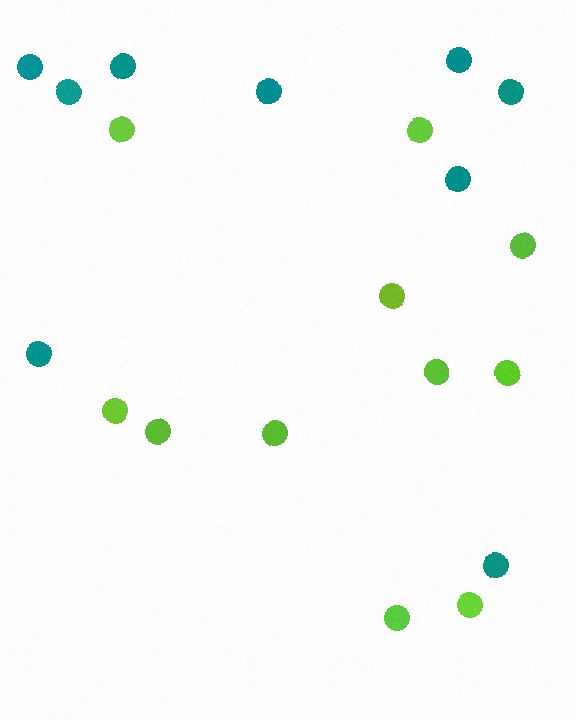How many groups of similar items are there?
There are 2 groups: one group of teal circles (9) and one group of lime circles (11).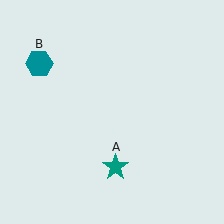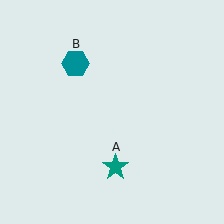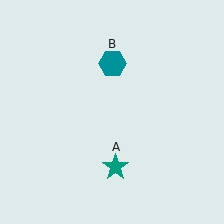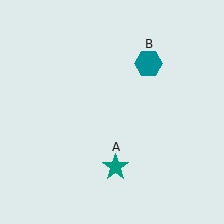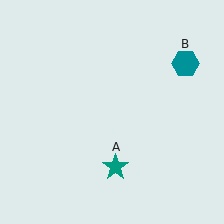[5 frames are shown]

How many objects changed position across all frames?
1 object changed position: teal hexagon (object B).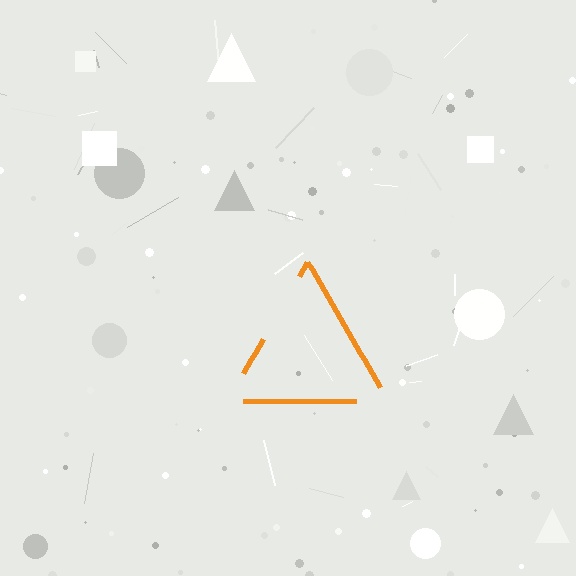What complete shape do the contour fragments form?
The contour fragments form a triangle.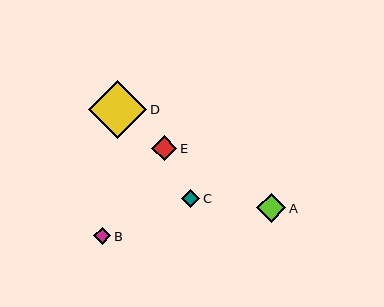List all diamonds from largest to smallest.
From largest to smallest: D, A, E, C, B.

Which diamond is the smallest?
Diamond B is the smallest with a size of approximately 17 pixels.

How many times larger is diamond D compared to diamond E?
Diamond D is approximately 2.3 times the size of diamond E.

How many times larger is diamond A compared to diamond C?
Diamond A is approximately 1.6 times the size of diamond C.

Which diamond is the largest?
Diamond D is the largest with a size of approximately 58 pixels.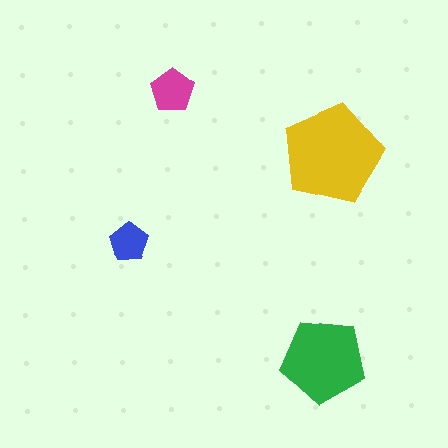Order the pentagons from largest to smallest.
the yellow one, the green one, the magenta one, the blue one.